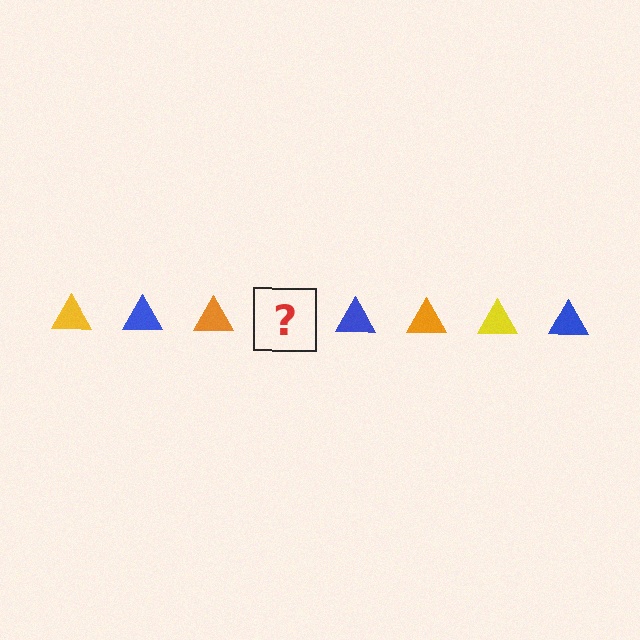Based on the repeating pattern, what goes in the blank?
The blank should be a yellow triangle.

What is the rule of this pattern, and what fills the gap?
The rule is that the pattern cycles through yellow, blue, orange triangles. The gap should be filled with a yellow triangle.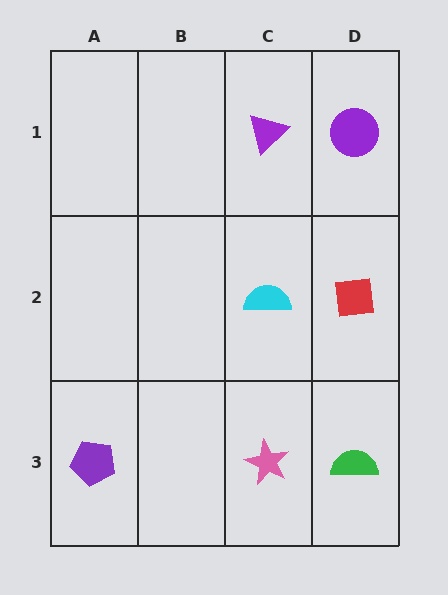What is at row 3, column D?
A green semicircle.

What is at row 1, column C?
A purple triangle.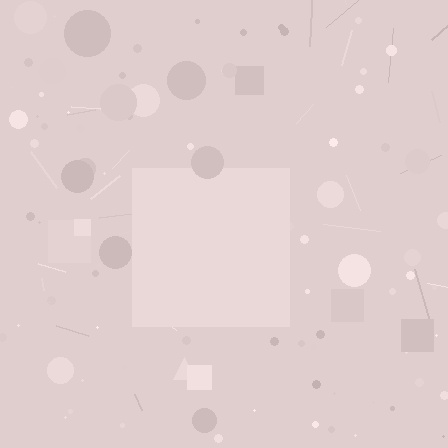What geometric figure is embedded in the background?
A square is embedded in the background.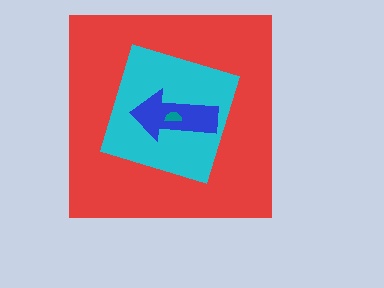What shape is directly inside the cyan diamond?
The blue arrow.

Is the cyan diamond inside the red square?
Yes.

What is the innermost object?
The teal semicircle.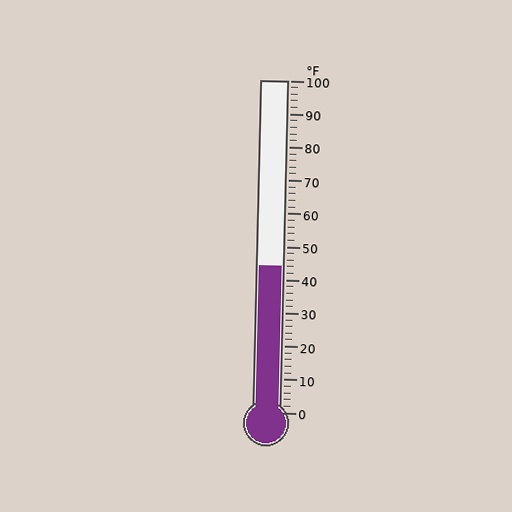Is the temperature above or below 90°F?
The temperature is below 90°F.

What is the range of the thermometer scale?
The thermometer scale ranges from 0°F to 100°F.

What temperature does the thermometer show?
The thermometer shows approximately 44°F.